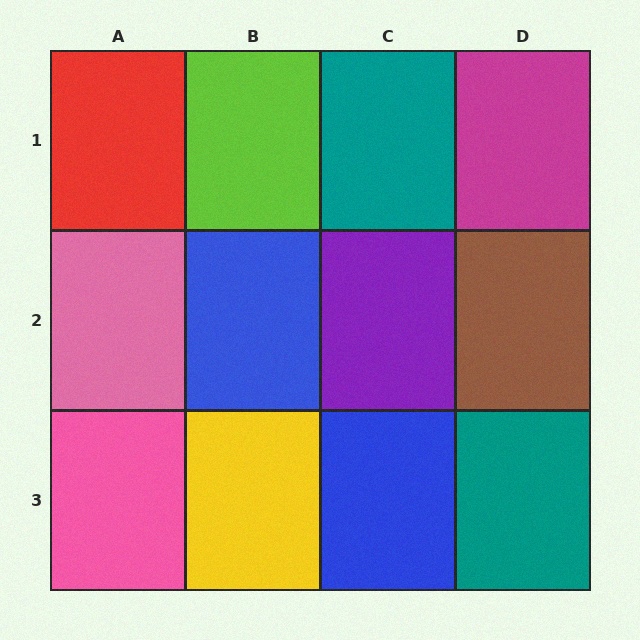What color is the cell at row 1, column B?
Lime.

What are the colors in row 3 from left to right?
Pink, yellow, blue, teal.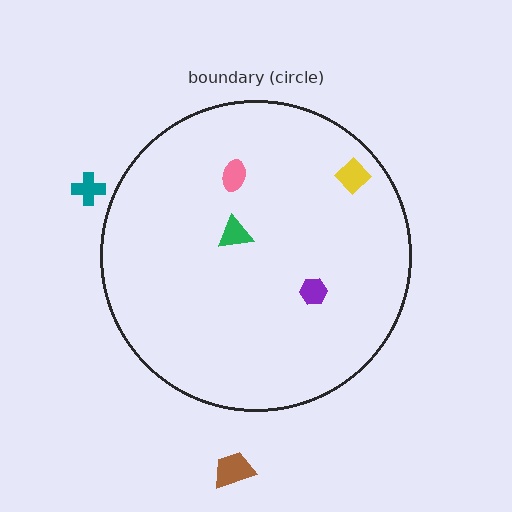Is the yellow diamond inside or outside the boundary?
Inside.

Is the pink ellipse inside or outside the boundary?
Inside.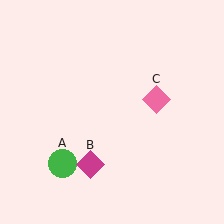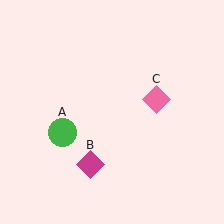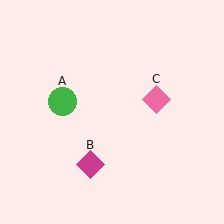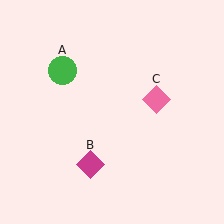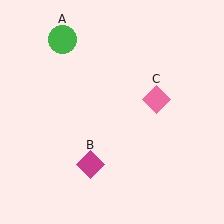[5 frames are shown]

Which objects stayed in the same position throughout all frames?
Magenta diamond (object B) and pink diamond (object C) remained stationary.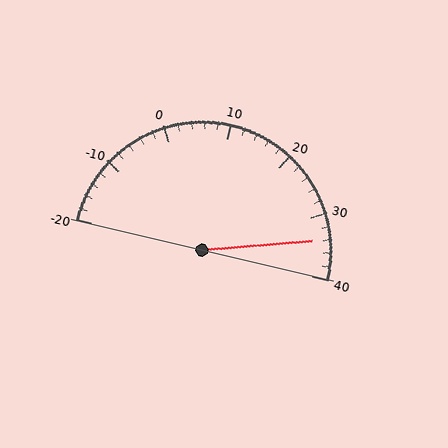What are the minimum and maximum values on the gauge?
The gauge ranges from -20 to 40.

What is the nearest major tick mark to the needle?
The nearest major tick mark is 30.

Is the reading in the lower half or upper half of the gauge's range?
The reading is in the upper half of the range (-20 to 40).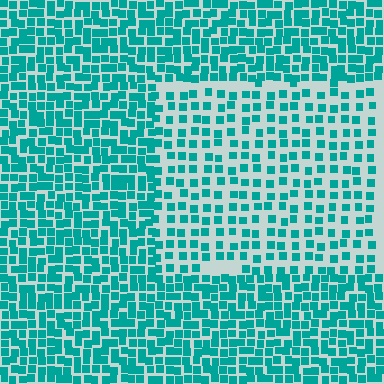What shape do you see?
I see a rectangle.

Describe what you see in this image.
The image contains small teal elements arranged at two different densities. A rectangle-shaped region is visible where the elements are less densely packed than the surrounding area.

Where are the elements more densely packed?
The elements are more densely packed outside the rectangle boundary.